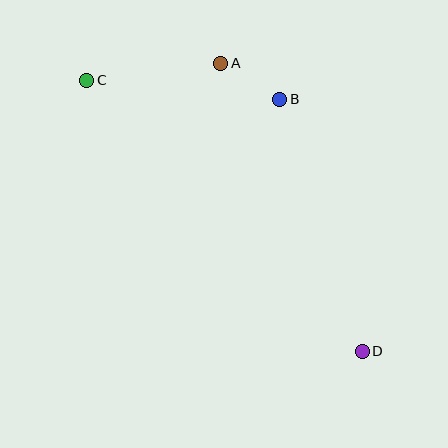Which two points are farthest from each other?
Points C and D are farthest from each other.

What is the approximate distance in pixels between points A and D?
The distance between A and D is approximately 321 pixels.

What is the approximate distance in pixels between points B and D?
The distance between B and D is approximately 265 pixels.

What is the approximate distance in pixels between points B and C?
The distance between B and C is approximately 194 pixels.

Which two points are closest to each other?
Points A and B are closest to each other.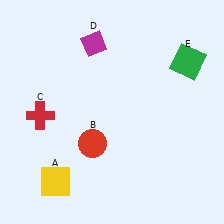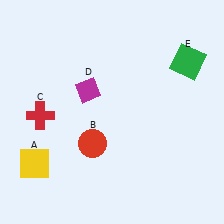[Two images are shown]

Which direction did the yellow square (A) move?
The yellow square (A) moved left.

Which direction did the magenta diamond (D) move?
The magenta diamond (D) moved down.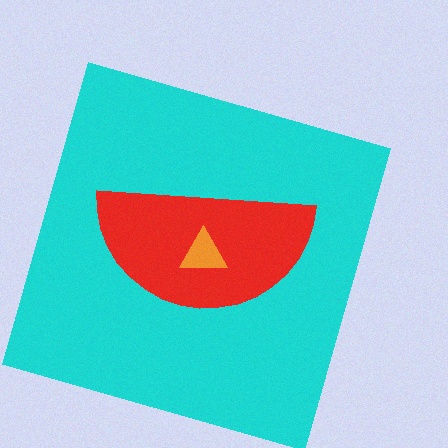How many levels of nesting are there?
3.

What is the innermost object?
The orange triangle.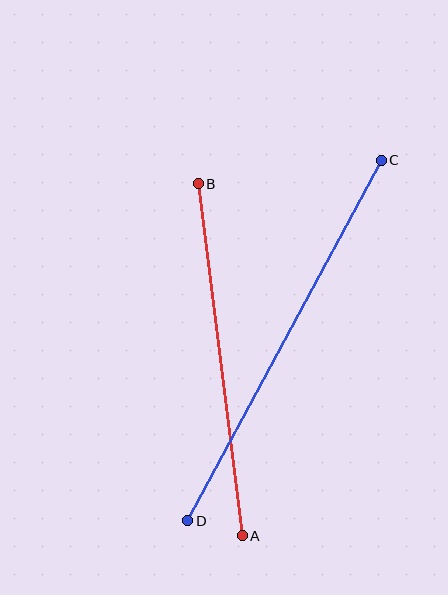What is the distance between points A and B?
The distance is approximately 355 pixels.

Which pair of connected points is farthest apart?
Points C and D are farthest apart.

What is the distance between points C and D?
The distance is approximately 409 pixels.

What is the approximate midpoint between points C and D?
The midpoint is at approximately (284, 341) pixels.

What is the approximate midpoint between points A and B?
The midpoint is at approximately (220, 360) pixels.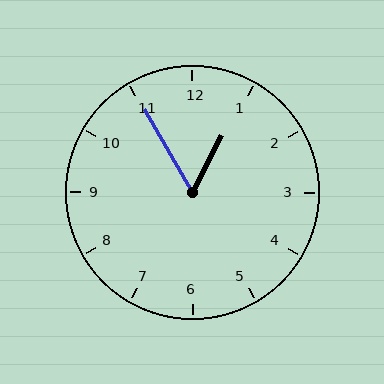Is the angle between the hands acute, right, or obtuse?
It is acute.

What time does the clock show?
12:55.